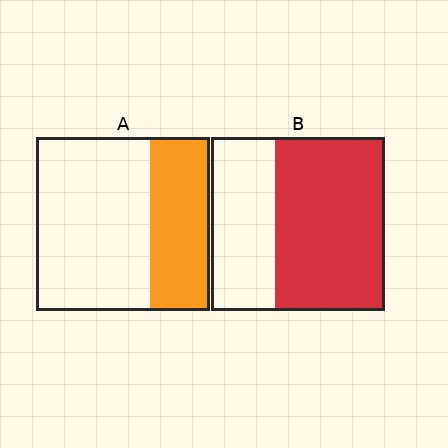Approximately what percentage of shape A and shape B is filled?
A is approximately 35% and B is approximately 65%.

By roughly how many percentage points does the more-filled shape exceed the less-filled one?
By roughly 30 percentage points (B over A).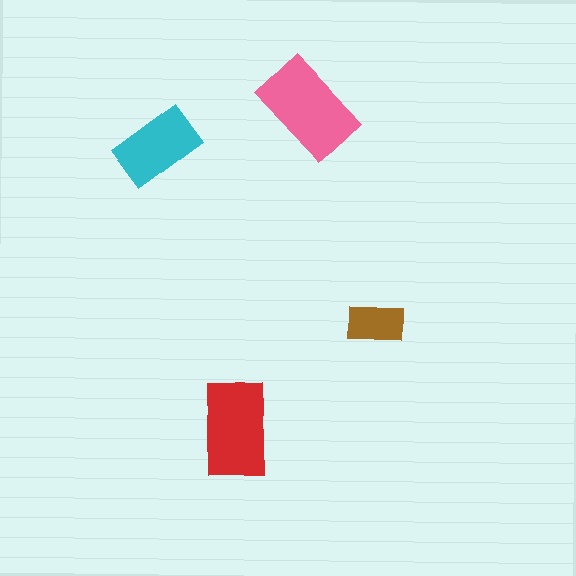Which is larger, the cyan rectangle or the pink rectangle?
The pink one.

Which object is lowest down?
The red rectangle is bottommost.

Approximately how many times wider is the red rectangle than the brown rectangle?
About 1.5 times wider.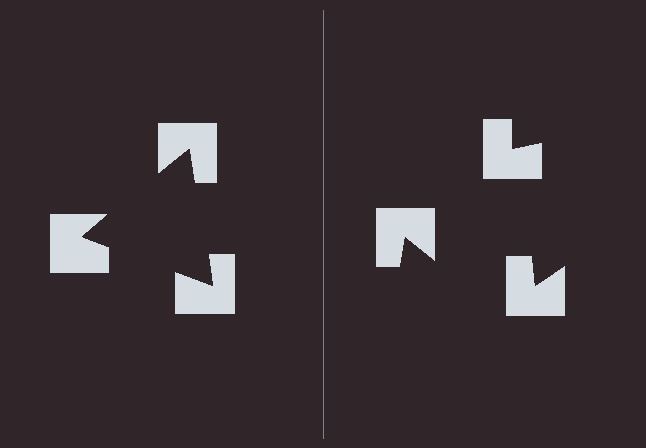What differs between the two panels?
The notched squares are positioned identically on both sides; only the wedge orientations differ. On the left they align to a triangle; on the right they are misaligned.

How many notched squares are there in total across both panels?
6 — 3 on each side.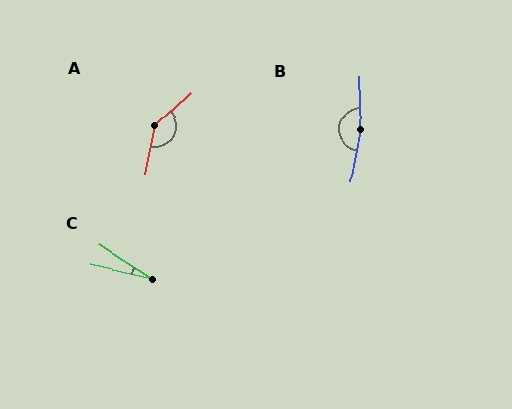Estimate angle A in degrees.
Approximately 144 degrees.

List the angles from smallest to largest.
C (19°), A (144°), B (168°).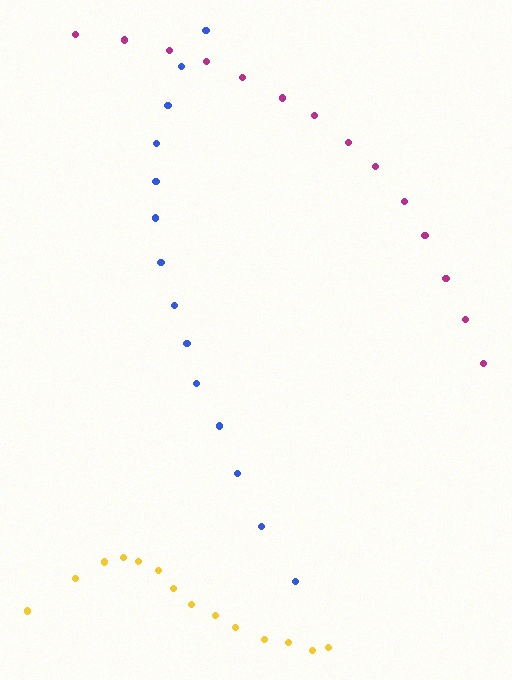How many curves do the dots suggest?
There are 3 distinct paths.